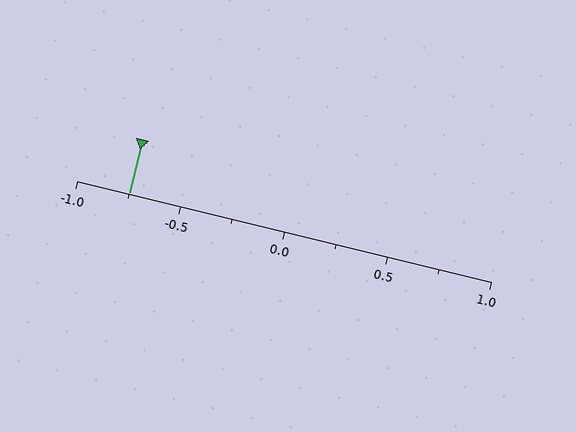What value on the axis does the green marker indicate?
The marker indicates approximately -0.75.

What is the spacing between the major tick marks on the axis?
The major ticks are spaced 0.5 apart.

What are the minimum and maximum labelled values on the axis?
The axis runs from -1.0 to 1.0.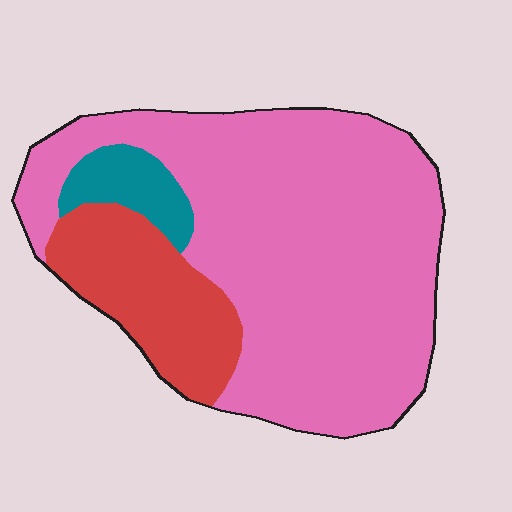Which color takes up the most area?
Pink, at roughly 75%.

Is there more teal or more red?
Red.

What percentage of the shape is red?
Red covers about 20% of the shape.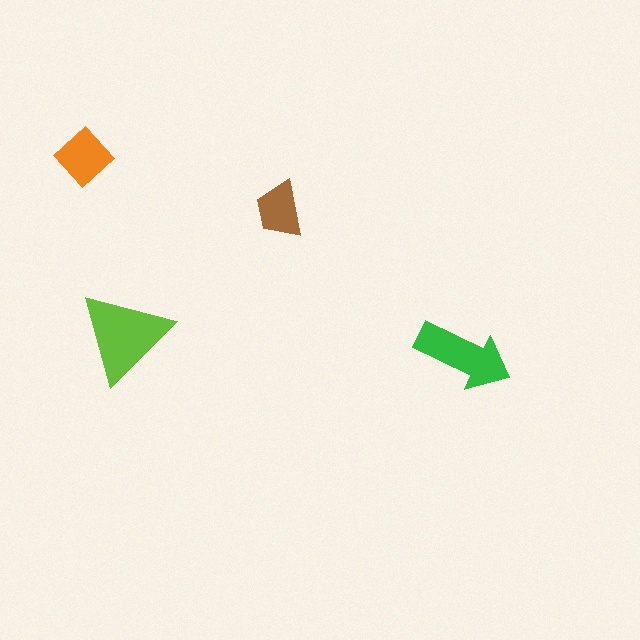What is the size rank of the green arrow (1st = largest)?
2nd.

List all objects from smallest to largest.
The brown trapezoid, the orange diamond, the green arrow, the lime triangle.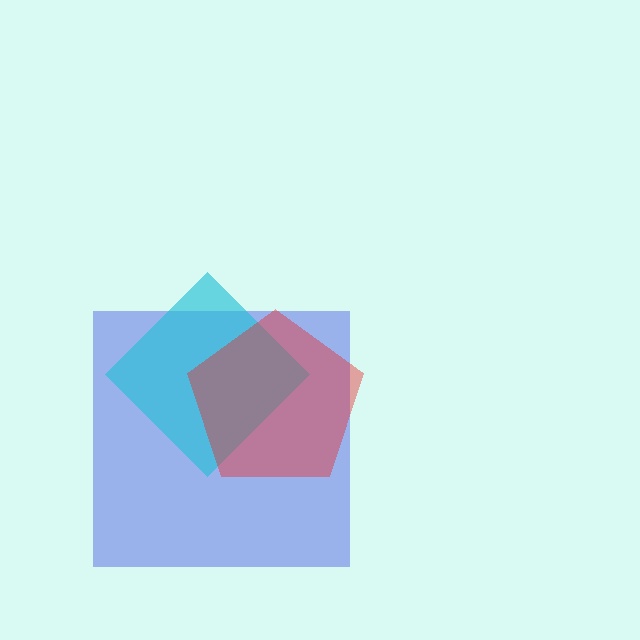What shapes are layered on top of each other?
The layered shapes are: a blue square, a cyan diamond, a red pentagon.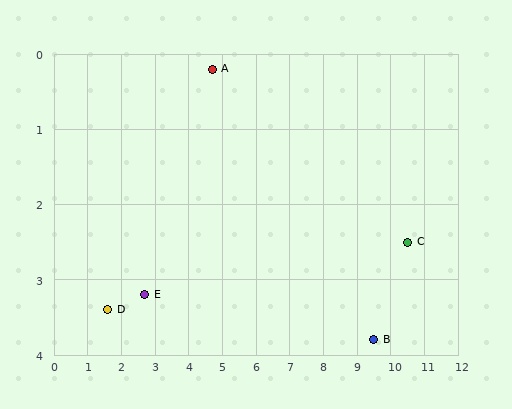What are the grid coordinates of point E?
Point E is at approximately (2.7, 3.2).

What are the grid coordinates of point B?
Point B is at approximately (9.5, 3.8).